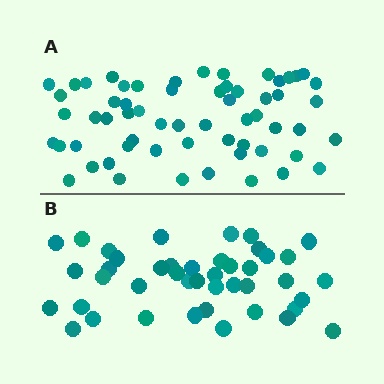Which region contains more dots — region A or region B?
Region A (the top region) has more dots.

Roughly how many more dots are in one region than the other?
Region A has approximately 15 more dots than region B.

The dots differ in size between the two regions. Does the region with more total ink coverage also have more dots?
No. Region B has more total ink coverage because its dots are larger, but region A actually contains more individual dots. Total area can be misleading — the number of items is what matters here.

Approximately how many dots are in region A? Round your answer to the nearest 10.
About 60 dots.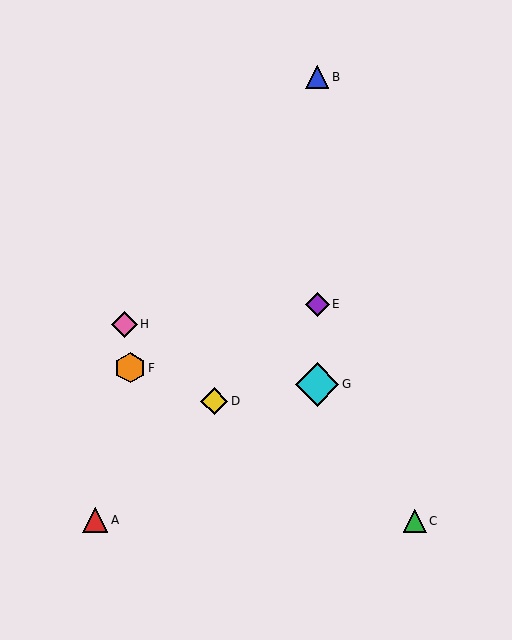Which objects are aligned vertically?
Objects B, E, G are aligned vertically.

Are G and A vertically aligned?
No, G is at x≈317 and A is at x≈95.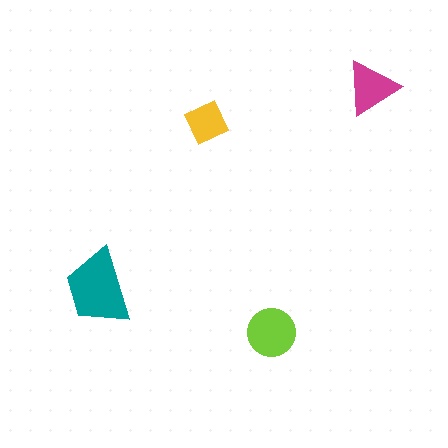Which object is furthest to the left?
The teal trapezoid is leftmost.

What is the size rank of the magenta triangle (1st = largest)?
3rd.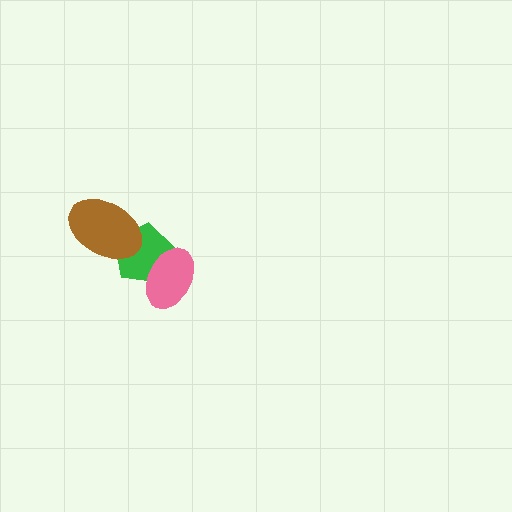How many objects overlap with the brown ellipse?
1 object overlaps with the brown ellipse.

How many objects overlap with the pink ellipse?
1 object overlaps with the pink ellipse.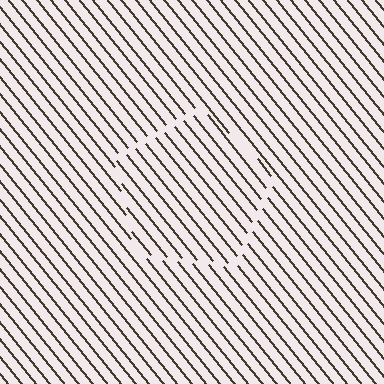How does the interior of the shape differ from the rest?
The interior of the shape contains the same grating, shifted by half a period — the contour is defined by the phase discontinuity where line-ends from the inner and outer gratings abut.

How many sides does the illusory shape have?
5 sides — the line-ends trace a pentagon.